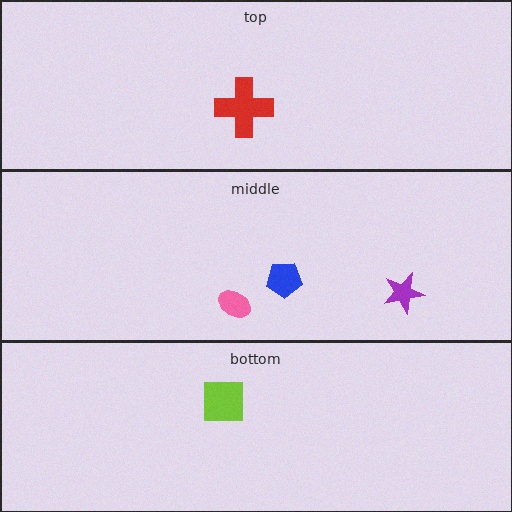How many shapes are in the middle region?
3.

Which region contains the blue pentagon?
The middle region.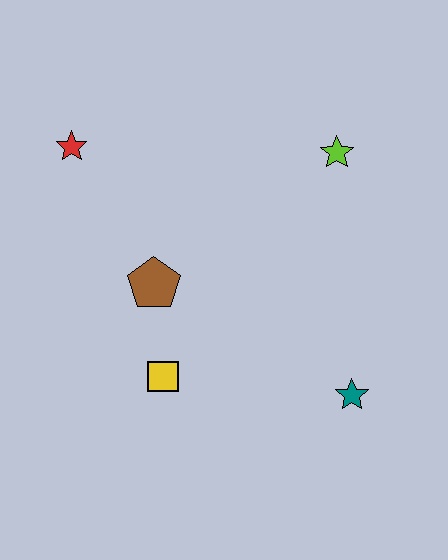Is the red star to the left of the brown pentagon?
Yes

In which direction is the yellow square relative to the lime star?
The yellow square is below the lime star.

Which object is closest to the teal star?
The yellow square is closest to the teal star.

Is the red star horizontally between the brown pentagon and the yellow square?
No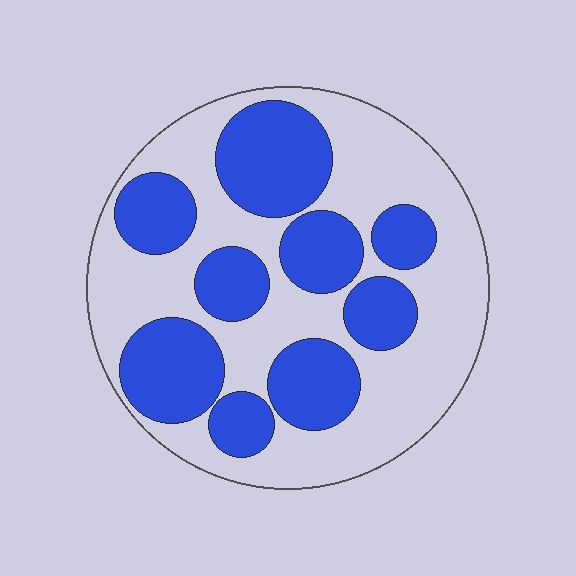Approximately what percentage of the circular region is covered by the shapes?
Approximately 40%.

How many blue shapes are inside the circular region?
9.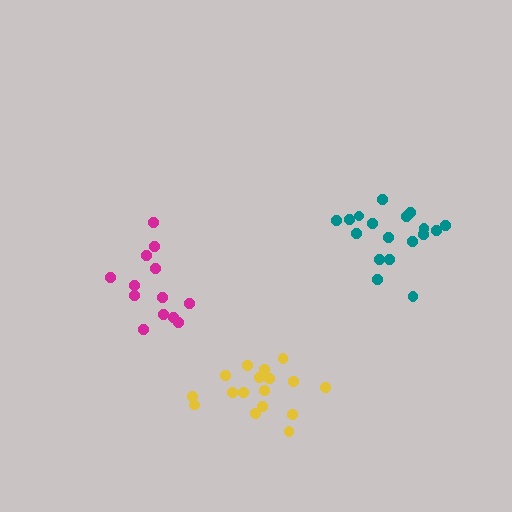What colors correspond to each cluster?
The clusters are colored: magenta, yellow, teal.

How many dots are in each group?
Group 1: 13 dots, Group 2: 17 dots, Group 3: 18 dots (48 total).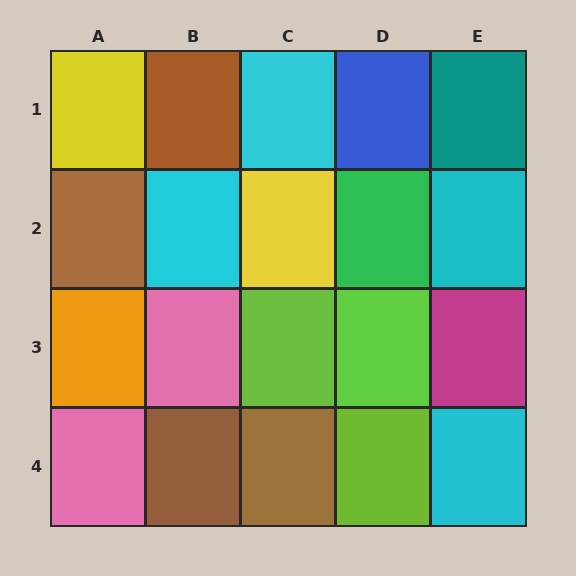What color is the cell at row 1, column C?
Cyan.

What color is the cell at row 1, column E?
Teal.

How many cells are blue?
1 cell is blue.